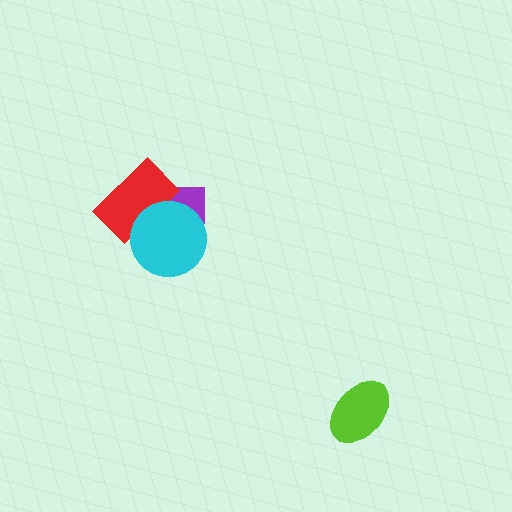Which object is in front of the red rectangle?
The cyan circle is in front of the red rectangle.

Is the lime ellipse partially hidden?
No, no other shape covers it.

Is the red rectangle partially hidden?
Yes, it is partially covered by another shape.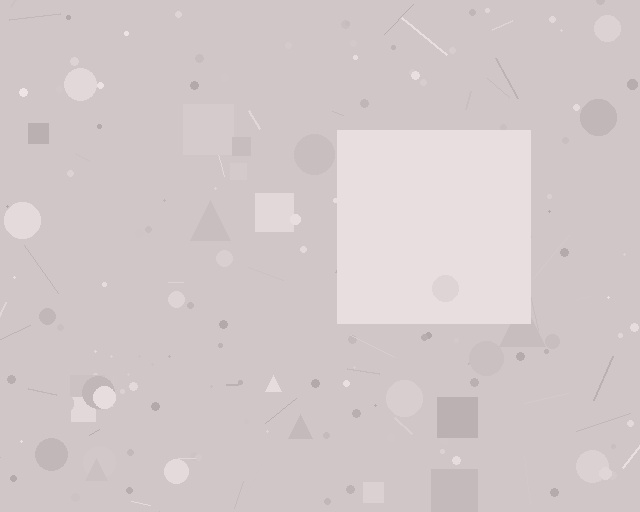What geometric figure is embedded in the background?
A square is embedded in the background.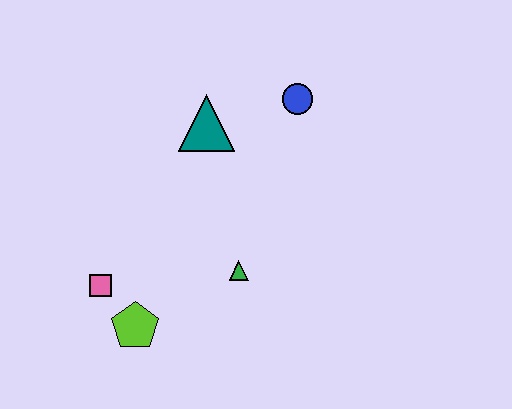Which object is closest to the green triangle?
The lime pentagon is closest to the green triangle.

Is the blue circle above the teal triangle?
Yes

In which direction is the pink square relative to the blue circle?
The pink square is to the left of the blue circle.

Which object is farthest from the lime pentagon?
The blue circle is farthest from the lime pentagon.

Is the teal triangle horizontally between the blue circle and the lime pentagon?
Yes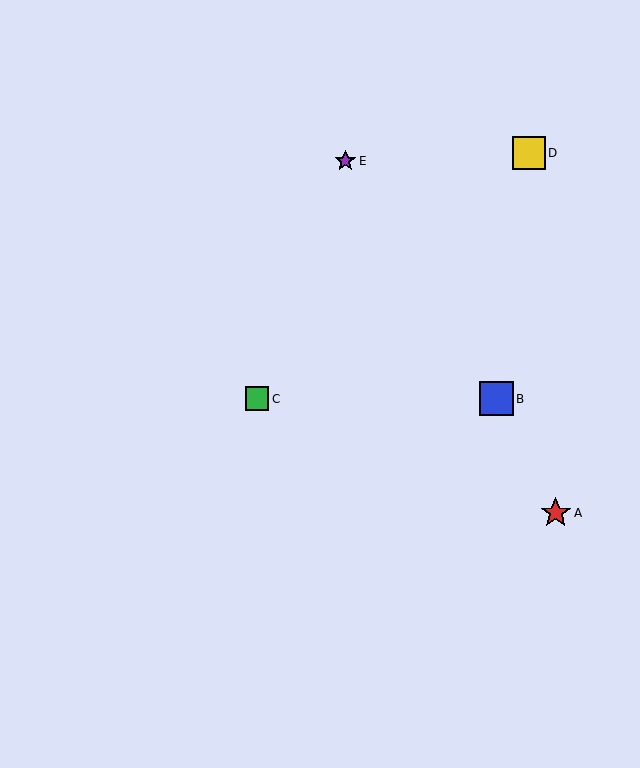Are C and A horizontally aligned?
No, C is at y≈399 and A is at y≈513.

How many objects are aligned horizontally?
2 objects (B, C) are aligned horizontally.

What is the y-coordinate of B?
Object B is at y≈399.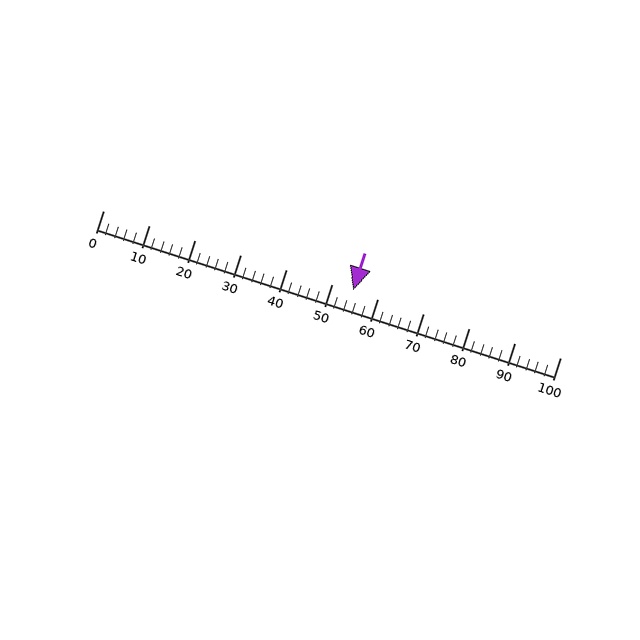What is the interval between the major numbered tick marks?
The major tick marks are spaced 10 units apart.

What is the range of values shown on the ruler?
The ruler shows values from 0 to 100.